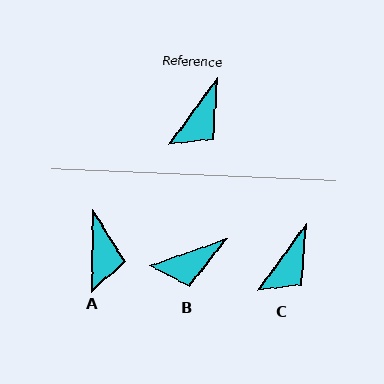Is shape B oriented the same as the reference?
No, it is off by about 34 degrees.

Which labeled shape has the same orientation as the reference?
C.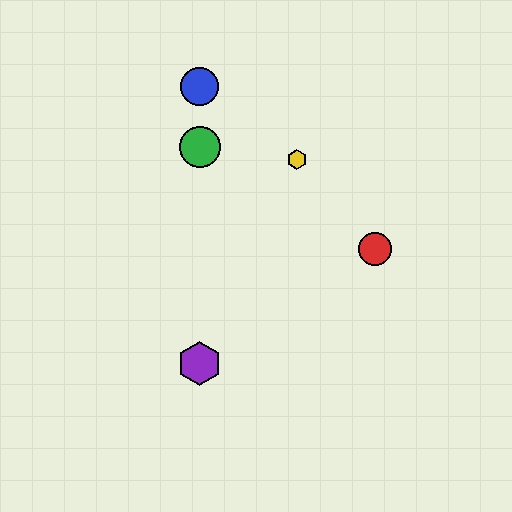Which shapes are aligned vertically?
The blue circle, the green circle, the purple hexagon are aligned vertically.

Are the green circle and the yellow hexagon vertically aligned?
No, the green circle is at x≈200 and the yellow hexagon is at x≈297.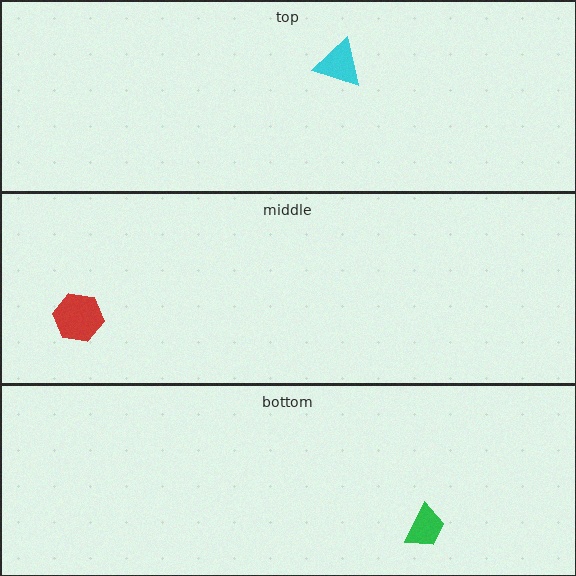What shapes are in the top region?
The cyan triangle.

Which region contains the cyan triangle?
The top region.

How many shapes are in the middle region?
1.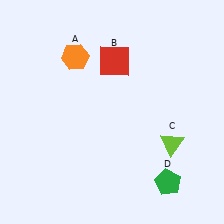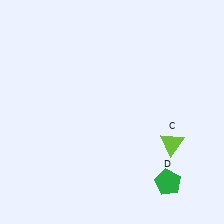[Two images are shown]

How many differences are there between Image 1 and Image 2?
There are 2 differences between the two images.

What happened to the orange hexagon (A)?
The orange hexagon (A) was removed in Image 2. It was in the top-left area of Image 1.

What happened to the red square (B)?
The red square (B) was removed in Image 2. It was in the top-right area of Image 1.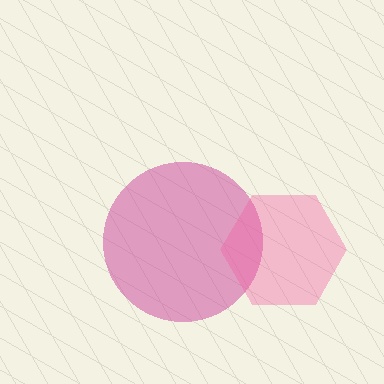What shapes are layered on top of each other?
The layered shapes are: a magenta circle, a pink hexagon.